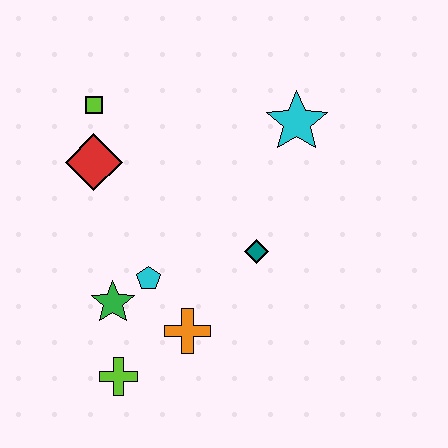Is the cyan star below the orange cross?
No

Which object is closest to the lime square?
The red diamond is closest to the lime square.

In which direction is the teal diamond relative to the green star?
The teal diamond is to the right of the green star.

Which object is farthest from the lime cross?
The cyan star is farthest from the lime cross.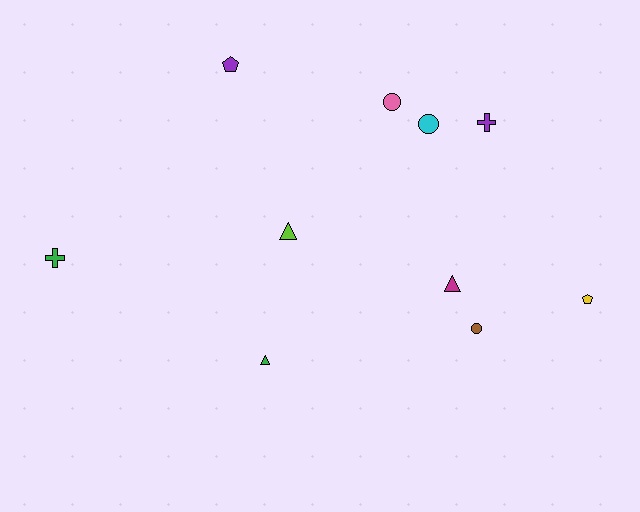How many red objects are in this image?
There are no red objects.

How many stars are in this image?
There are no stars.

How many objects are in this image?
There are 10 objects.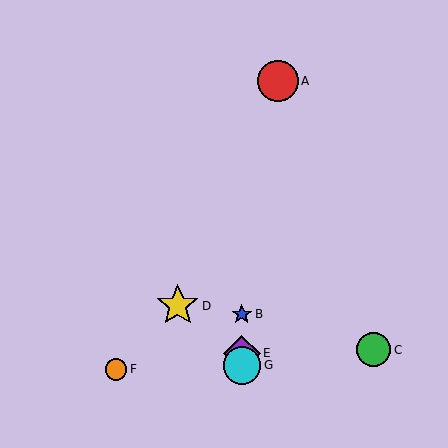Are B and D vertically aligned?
No, B is at x≈242 and D is at x≈178.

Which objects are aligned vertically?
Objects B, E, G are aligned vertically.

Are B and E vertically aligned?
Yes, both are at x≈242.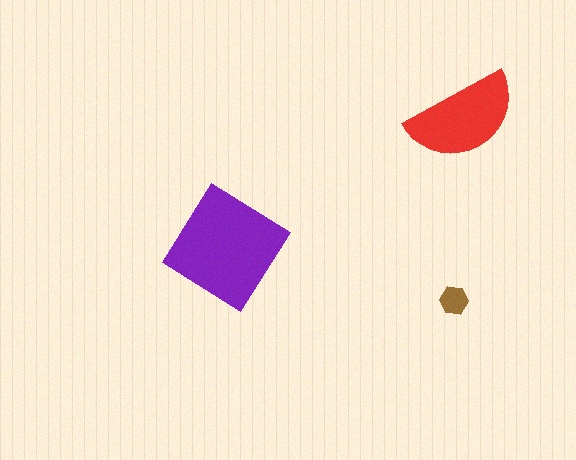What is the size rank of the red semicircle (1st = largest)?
2nd.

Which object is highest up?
The red semicircle is topmost.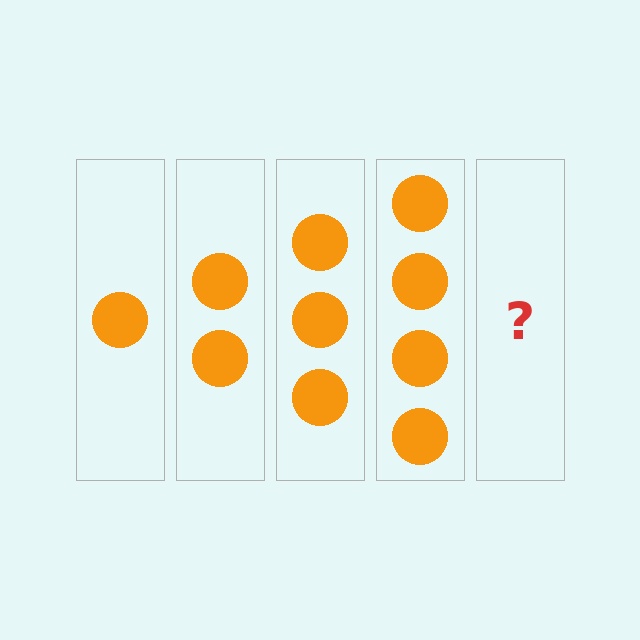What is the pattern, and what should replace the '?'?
The pattern is that each step adds one more circle. The '?' should be 5 circles.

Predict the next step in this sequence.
The next step is 5 circles.